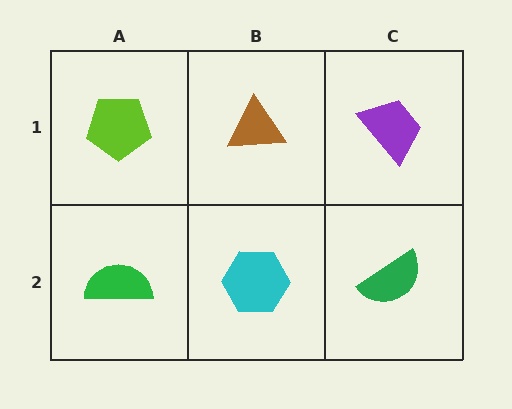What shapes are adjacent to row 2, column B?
A brown triangle (row 1, column B), a green semicircle (row 2, column A), a green semicircle (row 2, column C).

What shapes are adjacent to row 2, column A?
A lime pentagon (row 1, column A), a cyan hexagon (row 2, column B).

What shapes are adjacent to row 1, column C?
A green semicircle (row 2, column C), a brown triangle (row 1, column B).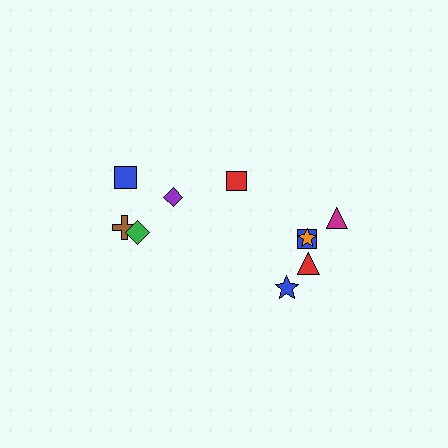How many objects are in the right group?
There are 6 objects.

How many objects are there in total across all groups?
There are 10 objects.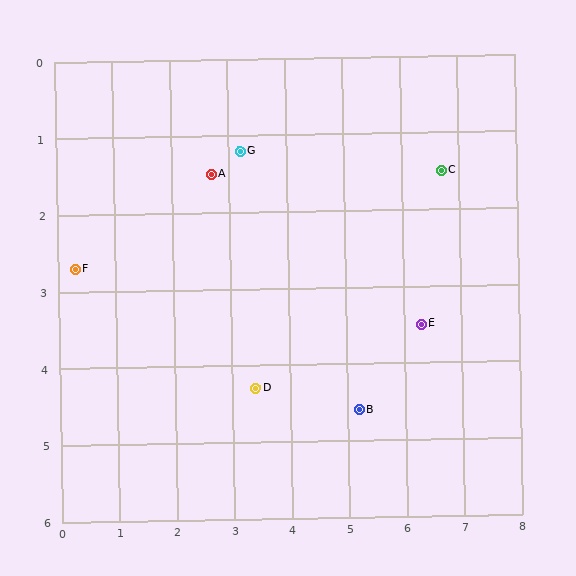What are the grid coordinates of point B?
Point B is at approximately (5.2, 4.6).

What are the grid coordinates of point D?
Point D is at approximately (3.4, 4.3).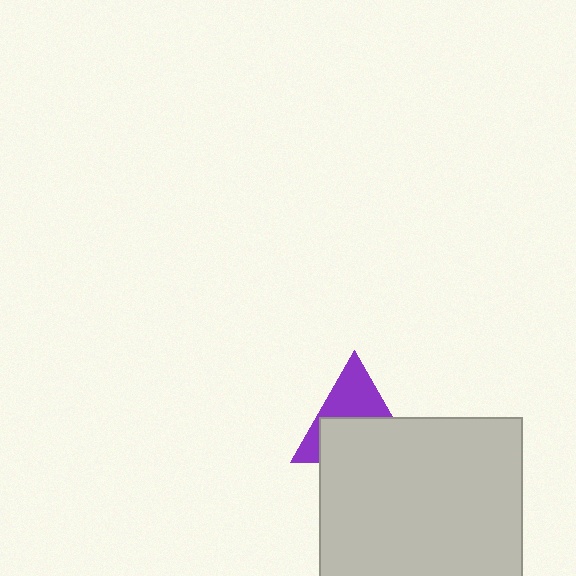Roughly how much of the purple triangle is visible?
About half of it is visible (roughly 46%).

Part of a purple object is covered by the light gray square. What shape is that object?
It is a triangle.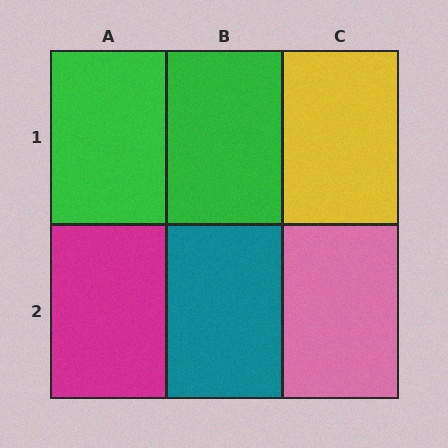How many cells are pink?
1 cell is pink.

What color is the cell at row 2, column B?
Teal.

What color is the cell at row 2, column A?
Magenta.